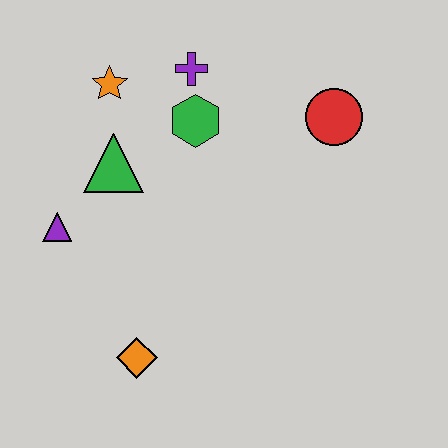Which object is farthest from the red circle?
The orange diamond is farthest from the red circle.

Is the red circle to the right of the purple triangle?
Yes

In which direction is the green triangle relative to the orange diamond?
The green triangle is above the orange diamond.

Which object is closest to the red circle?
The green hexagon is closest to the red circle.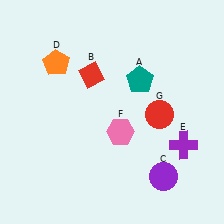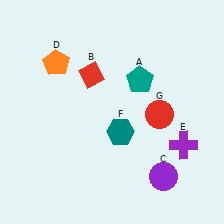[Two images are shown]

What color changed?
The hexagon (F) changed from pink in Image 1 to teal in Image 2.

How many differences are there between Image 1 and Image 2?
There is 1 difference between the two images.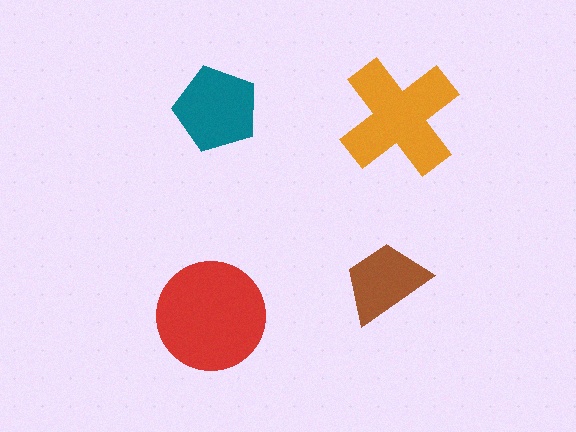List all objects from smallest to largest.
The brown trapezoid, the teal pentagon, the orange cross, the red circle.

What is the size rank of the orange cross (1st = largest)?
2nd.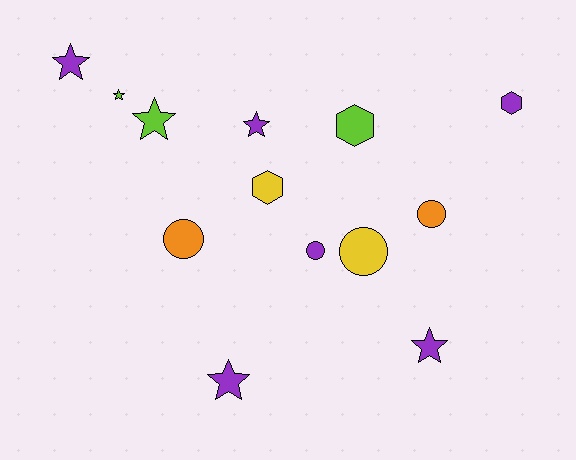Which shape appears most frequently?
Star, with 6 objects.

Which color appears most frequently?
Purple, with 6 objects.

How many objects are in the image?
There are 13 objects.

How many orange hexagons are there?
There are no orange hexagons.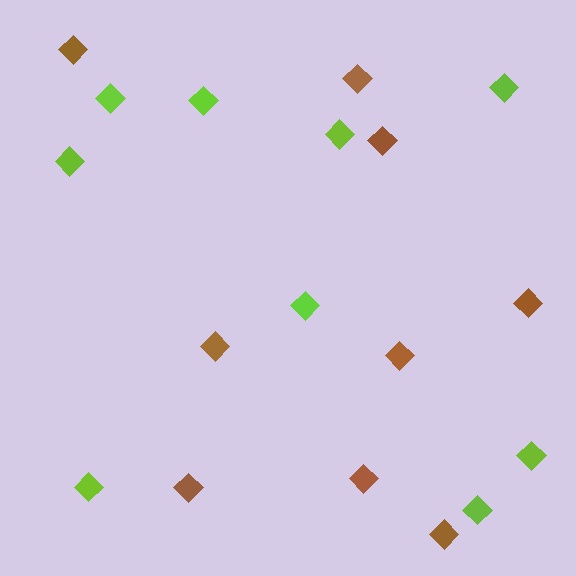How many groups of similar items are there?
There are 2 groups: one group of brown diamonds (9) and one group of lime diamonds (9).